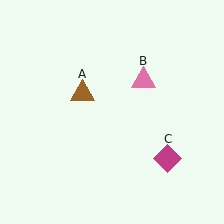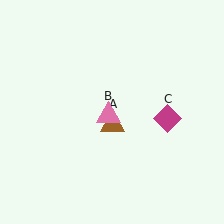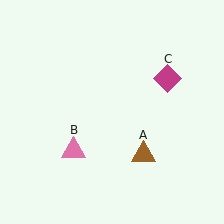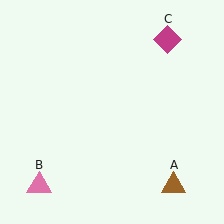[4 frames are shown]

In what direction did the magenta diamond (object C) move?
The magenta diamond (object C) moved up.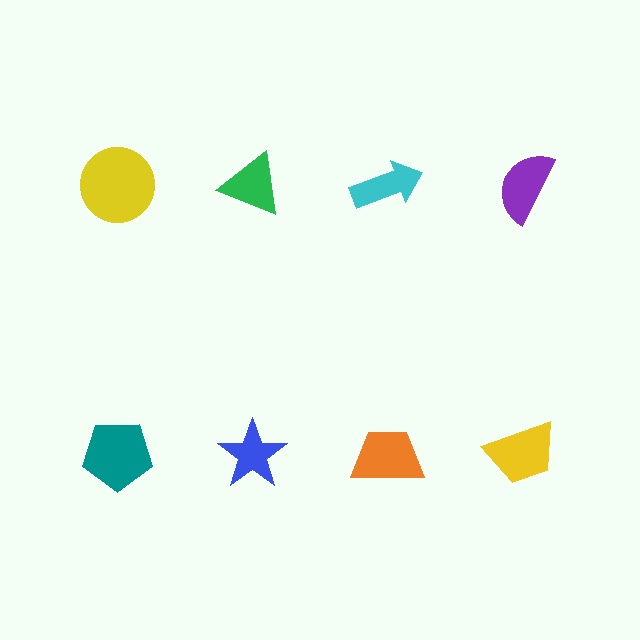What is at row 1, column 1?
A yellow circle.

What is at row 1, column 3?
A cyan arrow.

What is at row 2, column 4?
A yellow trapezoid.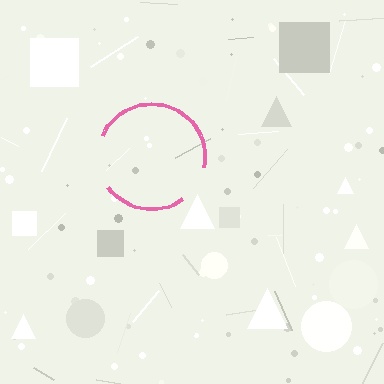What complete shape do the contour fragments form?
The contour fragments form a circle.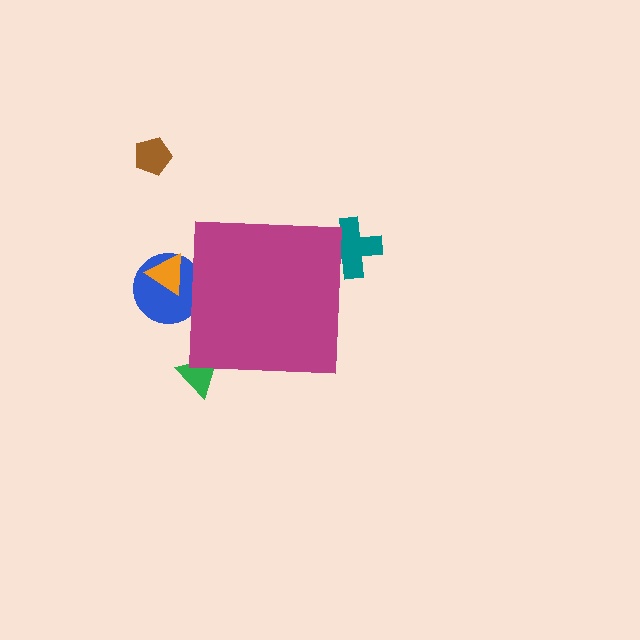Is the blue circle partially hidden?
Yes, the blue circle is partially hidden behind the magenta square.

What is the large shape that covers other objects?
A magenta square.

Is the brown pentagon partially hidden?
No, the brown pentagon is fully visible.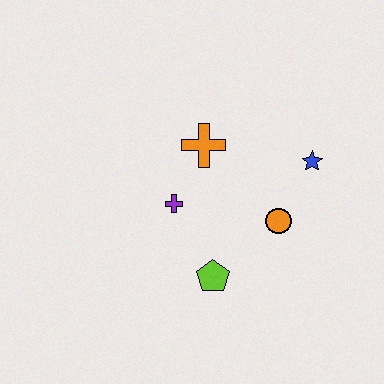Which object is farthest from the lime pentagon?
The blue star is farthest from the lime pentagon.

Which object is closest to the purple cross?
The orange cross is closest to the purple cross.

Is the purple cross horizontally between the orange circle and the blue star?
No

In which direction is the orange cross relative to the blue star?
The orange cross is to the left of the blue star.